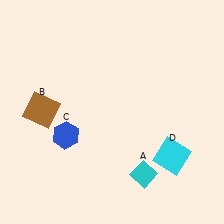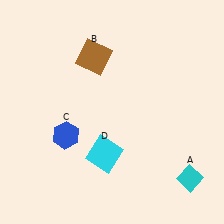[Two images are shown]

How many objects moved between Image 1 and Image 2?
3 objects moved between the two images.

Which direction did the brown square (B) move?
The brown square (B) moved up.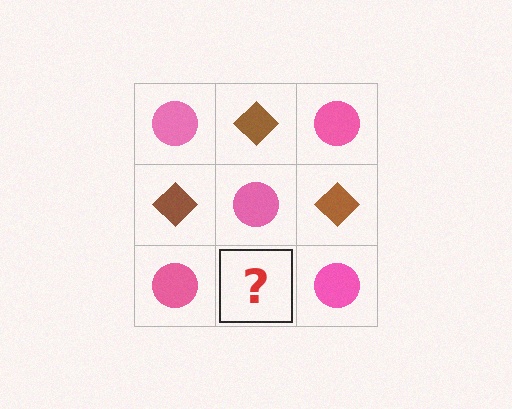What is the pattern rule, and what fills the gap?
The rule is that it alternates pink circle and brown diamond in a checkerboard pattern. The gap should be filled with a brown diamond.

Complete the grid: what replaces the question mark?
The question mark should be replaced with a brown diamond.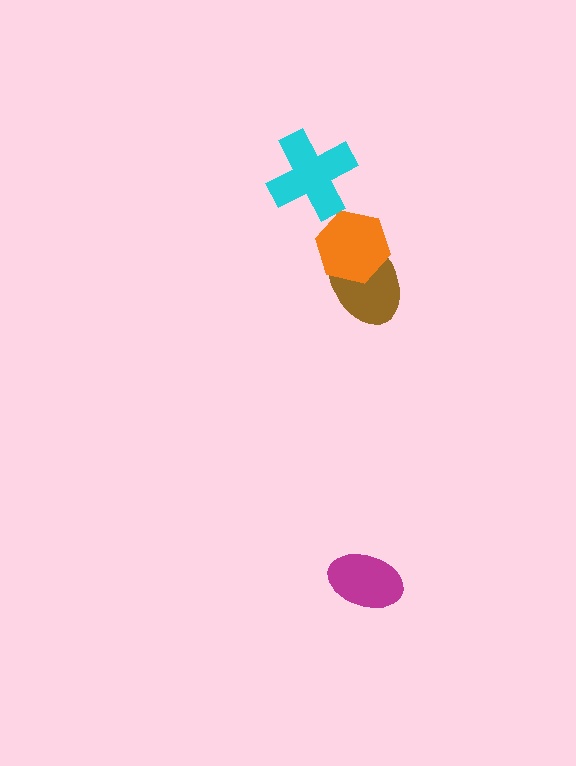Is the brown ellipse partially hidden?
Yes, it is partially covered by another shape.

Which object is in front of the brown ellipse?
The orange hexagon is in front of the brown ellipse.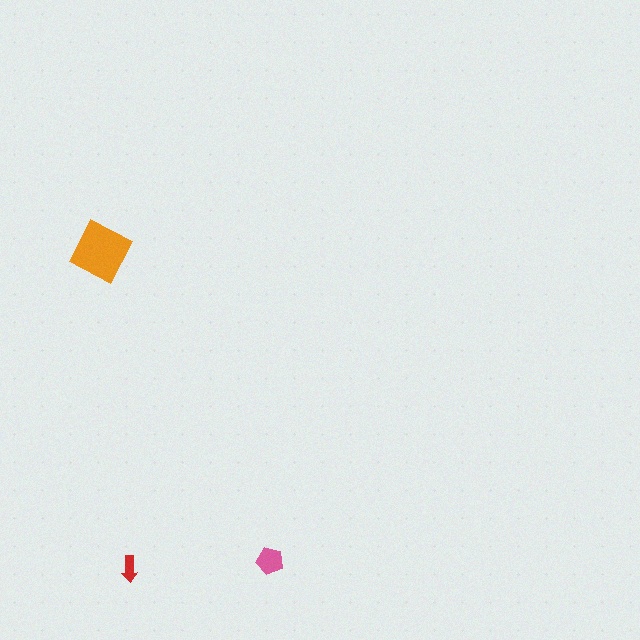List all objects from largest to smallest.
The orange diamond, the pink pentagon, the red arrow.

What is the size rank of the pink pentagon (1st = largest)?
2nd.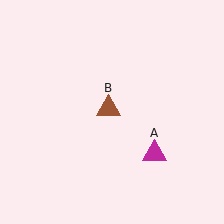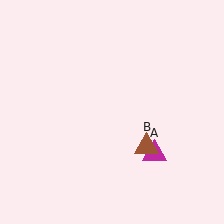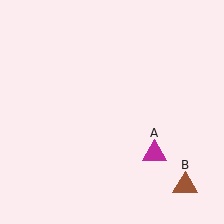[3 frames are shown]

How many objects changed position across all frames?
1 object changed position: brown triangle (object B).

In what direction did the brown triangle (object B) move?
The brown triangle (object B) moved down and to the right.